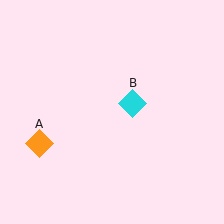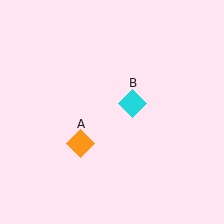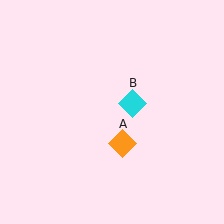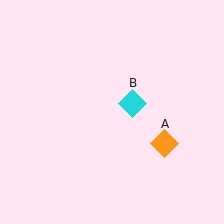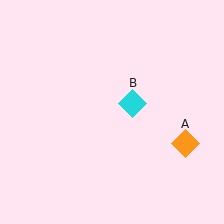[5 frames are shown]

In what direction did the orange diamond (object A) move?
The orange diamond (object A) moved right.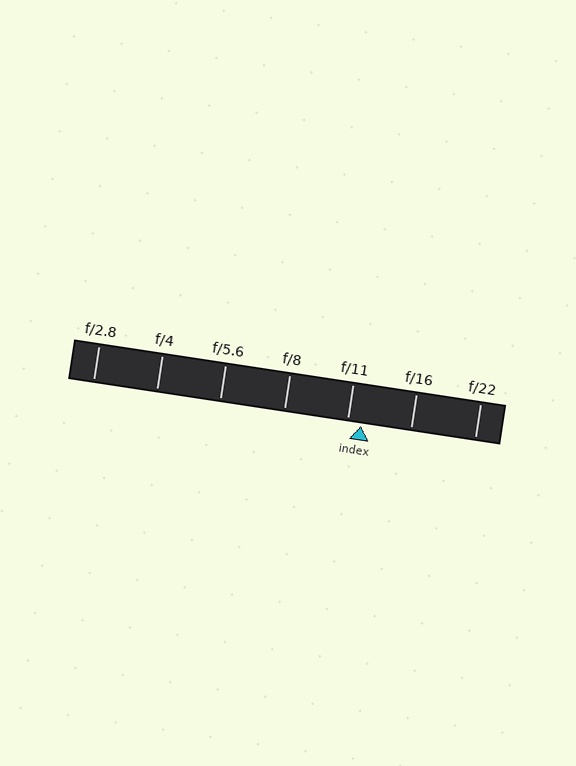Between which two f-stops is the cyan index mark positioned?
The index mark is between f/11 and f/16.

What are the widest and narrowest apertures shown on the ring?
The widest aperture shown is f/2.8 and the narrowest is f/22.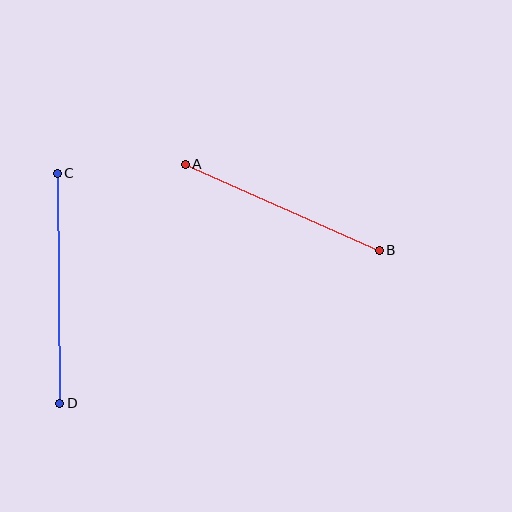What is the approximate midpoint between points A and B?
The midpoint is at approximately (282, 207) pixels.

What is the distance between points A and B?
The distance is approximately 212 pixels.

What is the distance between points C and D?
The distance is approximately 230 pixels.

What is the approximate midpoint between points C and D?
The midpoint is at approximately (59, 288) pixels.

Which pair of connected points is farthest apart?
Points C and D are farthest apart.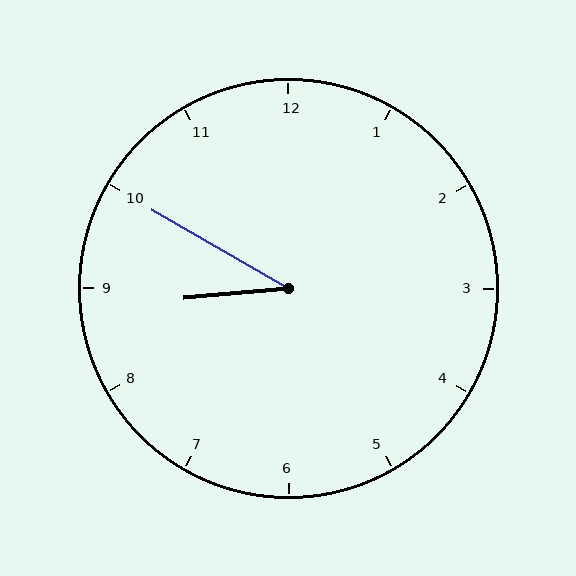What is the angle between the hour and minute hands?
Approximately 35 degrees.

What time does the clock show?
8:50.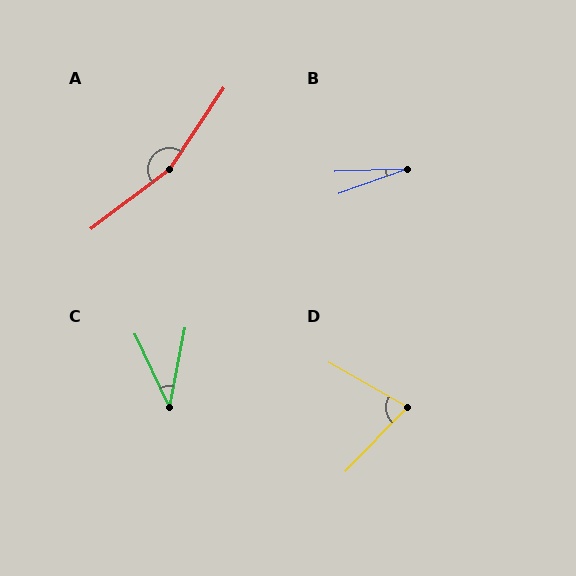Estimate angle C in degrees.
Approximately 36 degrees.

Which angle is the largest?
A, at approximately 161 degrees.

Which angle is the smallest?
B, at approximately 18 degrees.